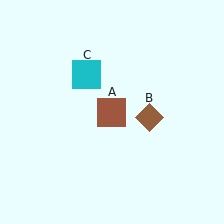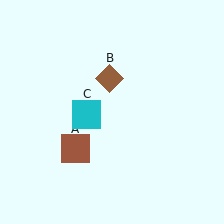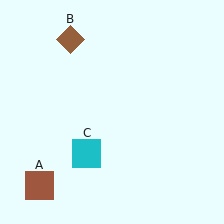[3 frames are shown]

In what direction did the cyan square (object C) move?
The cyan square (object C) moved down.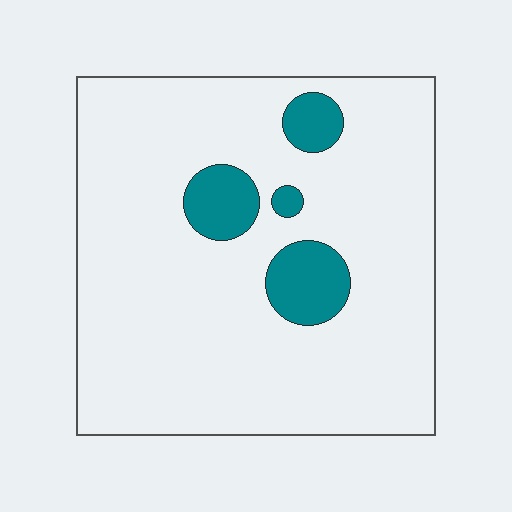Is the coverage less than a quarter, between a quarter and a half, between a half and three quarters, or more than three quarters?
Less than a quarter.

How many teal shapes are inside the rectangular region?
4.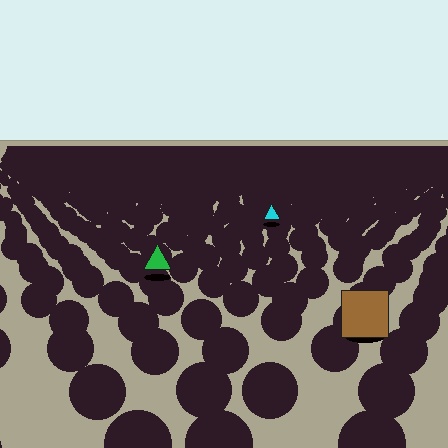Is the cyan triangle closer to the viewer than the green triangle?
No. The green triangle is closer — you can tell from the texture gradient: the ground texture is coarser near it.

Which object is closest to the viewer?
The brown square is closest. The texture marks near it are larger and more spread out.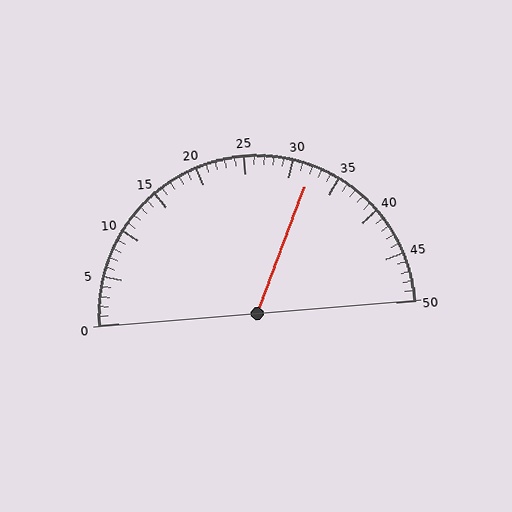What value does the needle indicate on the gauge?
The needle indicates approximately 32.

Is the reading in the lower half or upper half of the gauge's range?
The reading is in the upper half of the range (0 to 50).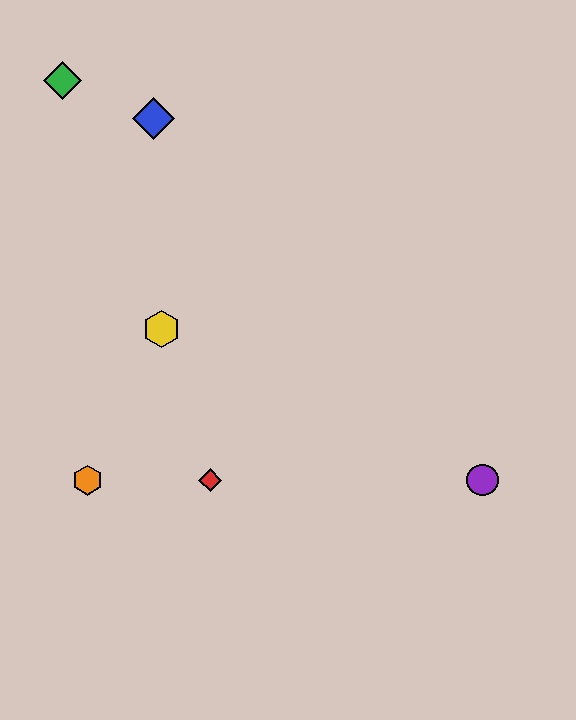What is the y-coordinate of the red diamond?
The red diamond is at y≈480.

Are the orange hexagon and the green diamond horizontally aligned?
No, the orange hexagon is at y≈480 and the green diamond is at y≈81.